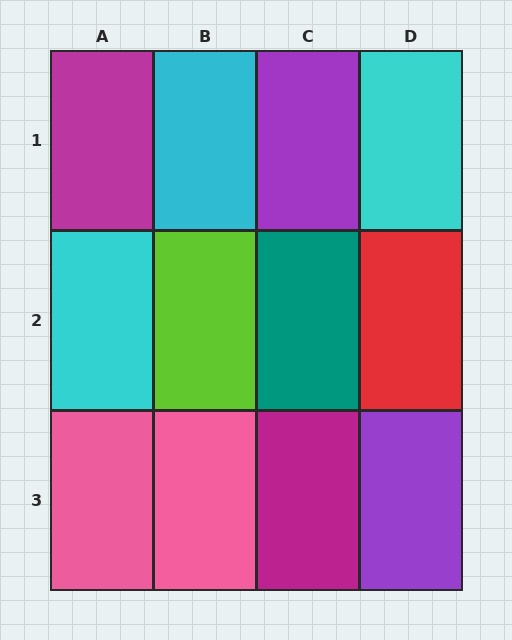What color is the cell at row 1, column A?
Magenta.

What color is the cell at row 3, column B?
Pink.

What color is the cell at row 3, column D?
Purple.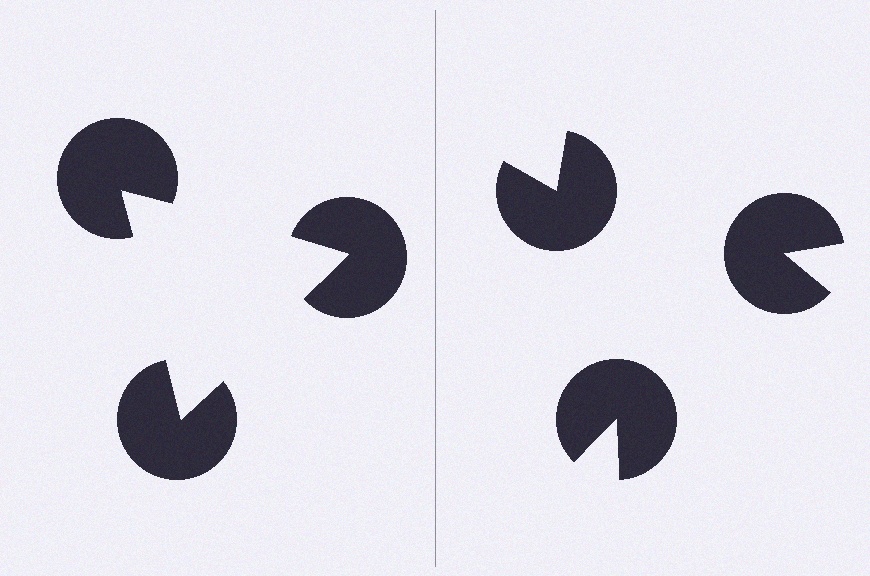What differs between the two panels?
The pac-man discs are positioned identically on both sides; only the wedge orientations differ. On the left they align to a triangle; on the right they are misaligned.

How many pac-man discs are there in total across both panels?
6 — 3 on each side.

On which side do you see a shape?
An illusory triangle appears on the left side. On the right side the wedge cuts are rotated, so no coherent shape forms.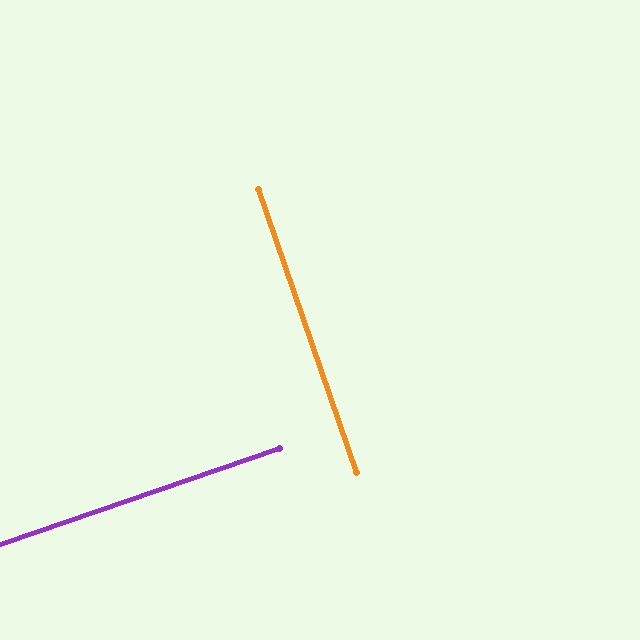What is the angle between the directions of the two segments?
Approximately 90 degrees.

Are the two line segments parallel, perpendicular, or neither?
Perpendicular — they meet at approximately 90°.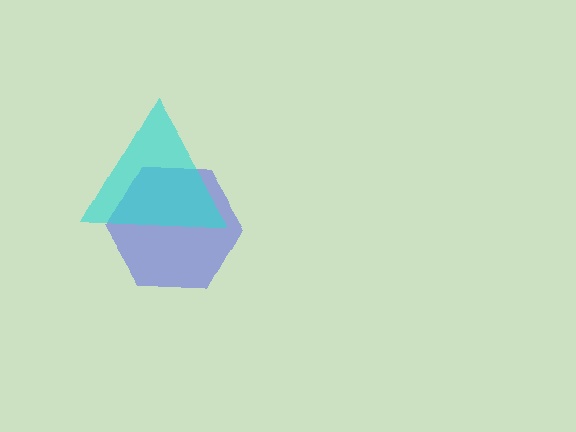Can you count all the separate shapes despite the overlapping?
Yes, there are 2 separate shapes.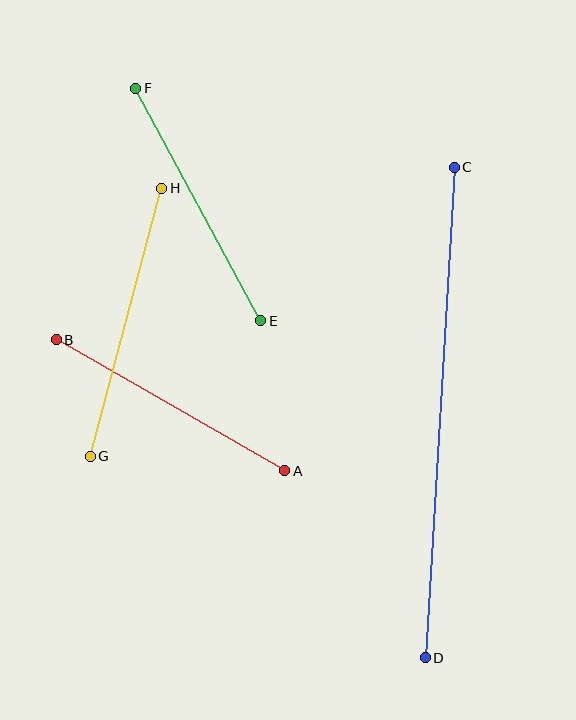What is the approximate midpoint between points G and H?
The midpoint is at approximately (126, 322) pixels.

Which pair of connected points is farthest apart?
Points C and D are farthest apart.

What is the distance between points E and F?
The distance is approximately 264 pixels.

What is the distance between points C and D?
The distance is approximately 491 pixels.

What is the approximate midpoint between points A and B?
The midpoint is at approximately (171, 405) pixels.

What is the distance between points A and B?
The distance is approximately 263 pixels.